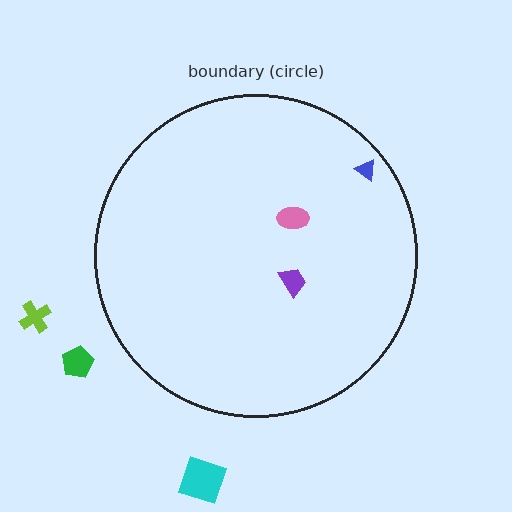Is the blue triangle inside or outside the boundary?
Inside.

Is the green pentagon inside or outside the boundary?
Outside.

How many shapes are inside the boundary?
3 inside, 3 outside.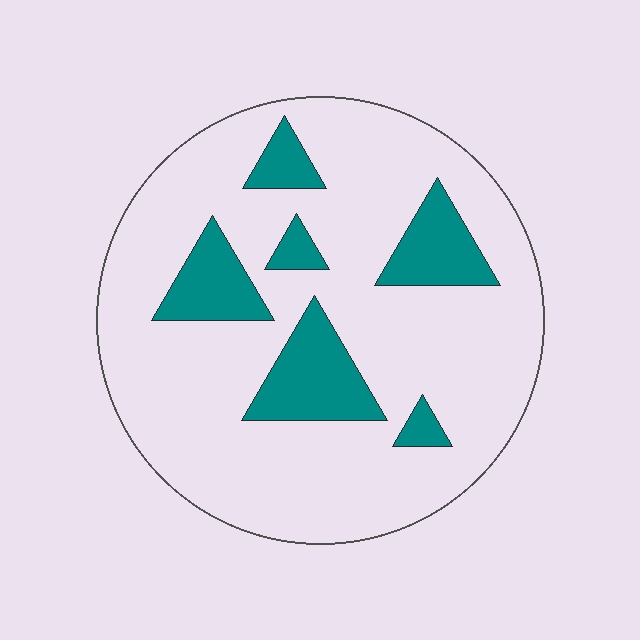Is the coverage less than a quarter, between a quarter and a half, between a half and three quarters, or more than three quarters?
Less than a quarter.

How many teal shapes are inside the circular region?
6.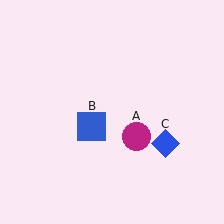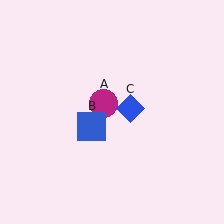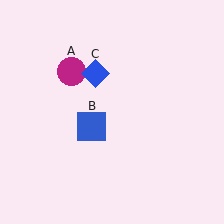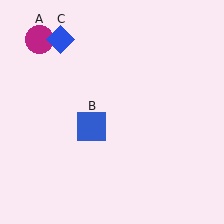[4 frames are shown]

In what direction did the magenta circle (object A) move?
The magenta circle (object A) moved up and to the left.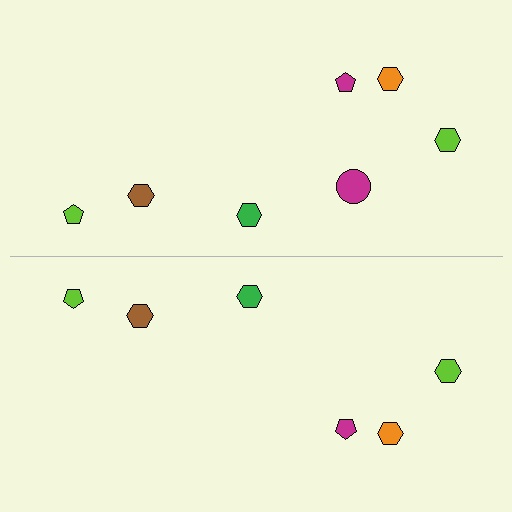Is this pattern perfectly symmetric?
No, the pattern is not perfectly symmetric. A magenta circle is missing from the bottom side.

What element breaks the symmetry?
A magenta circle is missing from the bottom side.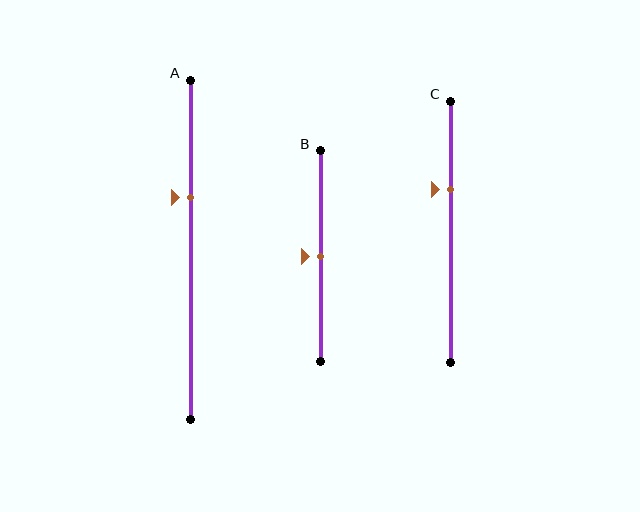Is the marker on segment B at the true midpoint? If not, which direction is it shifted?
Yes, the marker on segment B is at the true midpoint.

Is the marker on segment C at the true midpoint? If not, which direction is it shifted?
No, the marker on segment C is shifted upward by about 16% of the segment length.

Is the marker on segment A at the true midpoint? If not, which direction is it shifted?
No, the marker on segment A is shifted upward by about 15% of the segment length.